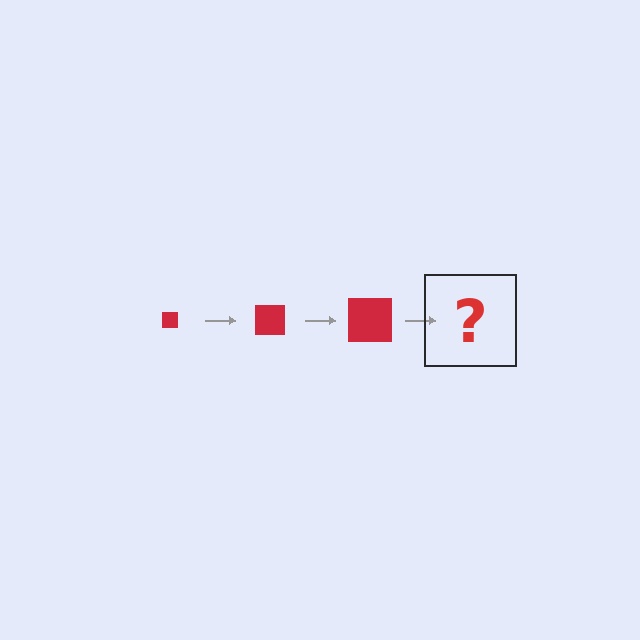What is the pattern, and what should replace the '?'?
The pattern is that the square gets progressively larger each step. The '?' should be a red square, larger than the previous one.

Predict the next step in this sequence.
The next step is a red square, larger than the previous one.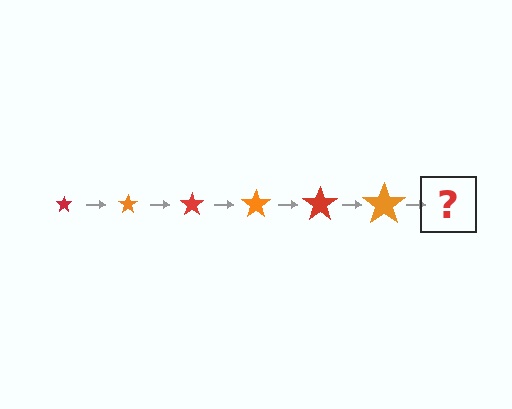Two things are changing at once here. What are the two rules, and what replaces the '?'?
The two rules are that the star grows larger each step and the color cycles through red and orange. The '?' should be a red star, larger than the previous one.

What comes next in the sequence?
The next element should be a red star, larger than the previous one.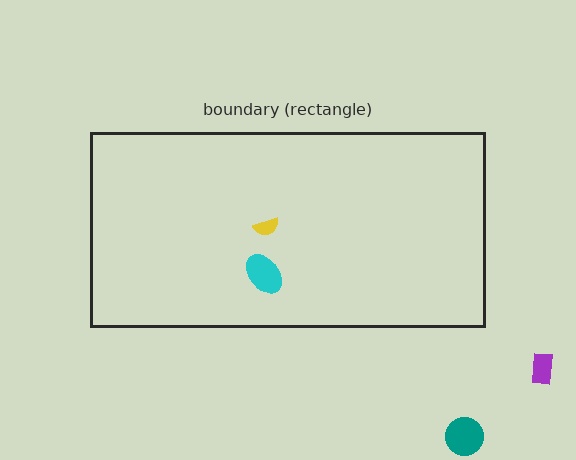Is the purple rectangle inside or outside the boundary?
Outside.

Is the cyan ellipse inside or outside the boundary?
Inside.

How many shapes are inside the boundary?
2 inside, 2 outside.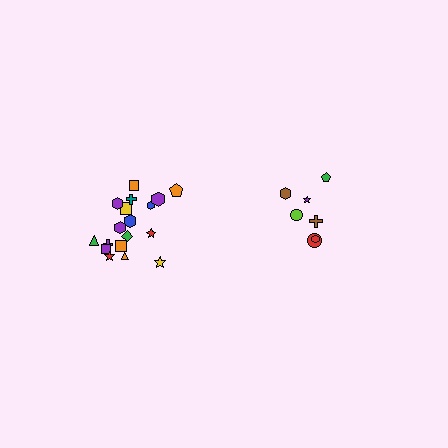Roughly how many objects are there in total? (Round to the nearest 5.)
Roughly 25 objects in total.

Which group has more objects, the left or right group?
The left group.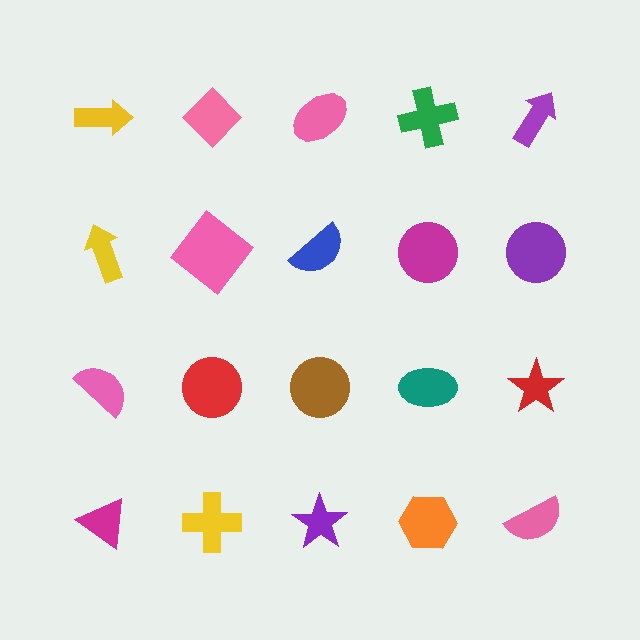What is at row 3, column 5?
A red star.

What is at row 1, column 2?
A pink diamond.